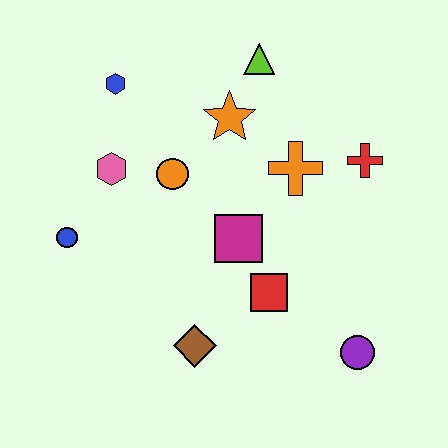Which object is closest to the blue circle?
The pink hexagon is closest to the blue circle.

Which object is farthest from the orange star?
The purple circle is farthest from the orange star.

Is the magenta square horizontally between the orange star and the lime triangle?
Yes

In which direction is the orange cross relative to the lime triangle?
The orange cross is below the lime triangle.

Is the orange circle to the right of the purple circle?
No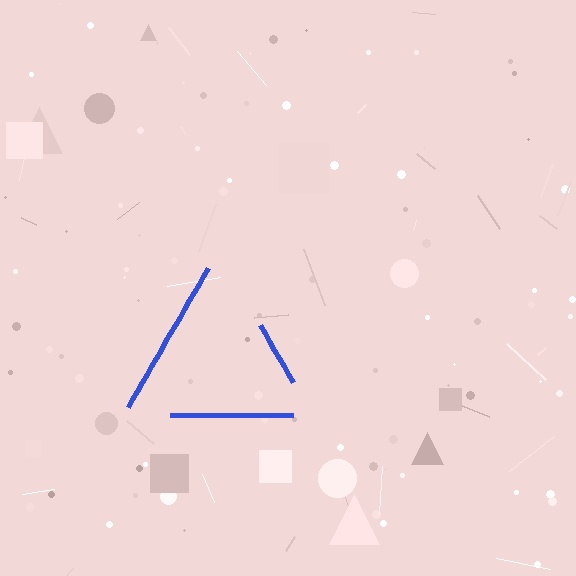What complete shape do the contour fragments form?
The contour fragments form a triangle.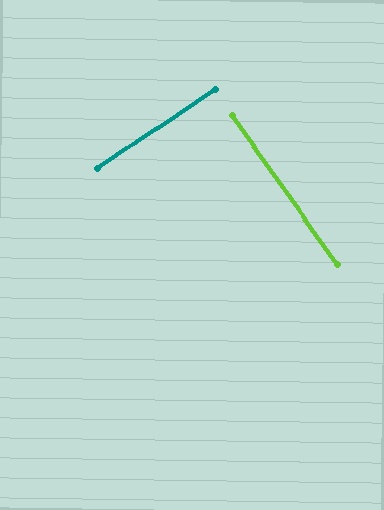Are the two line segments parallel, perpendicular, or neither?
Perpendicular — they meet at approximately 88°.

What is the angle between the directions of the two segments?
Approximately 88 degrees.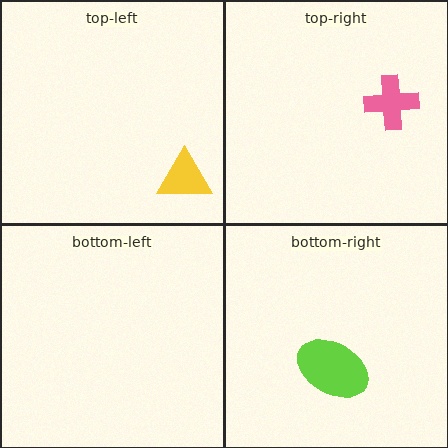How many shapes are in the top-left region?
1.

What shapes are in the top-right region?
The pink cross.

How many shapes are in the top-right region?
1.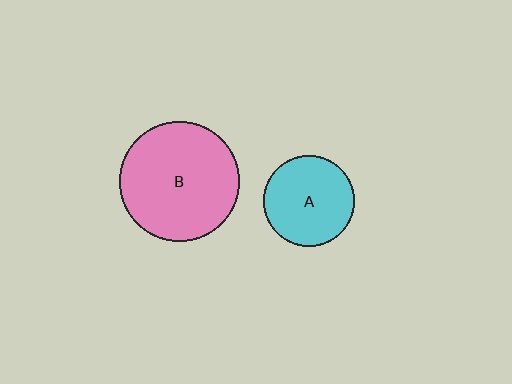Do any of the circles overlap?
No, none of the circles overlap.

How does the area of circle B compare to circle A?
Approximately 1.8 times.